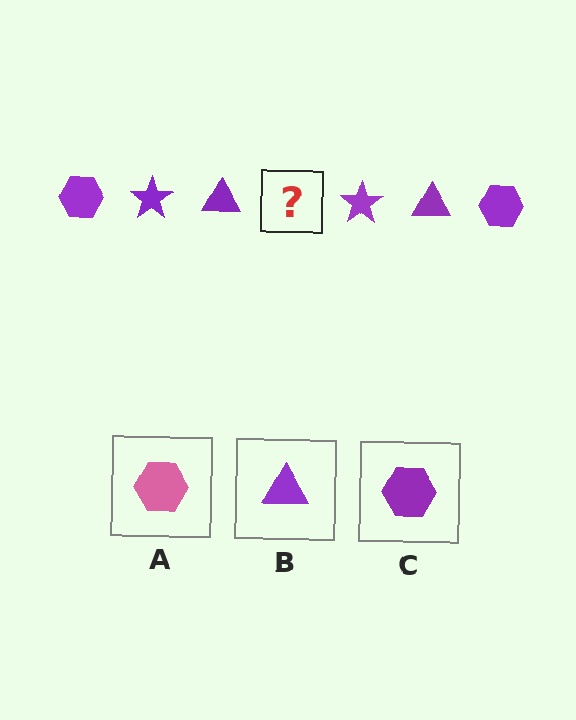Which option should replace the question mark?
Option C.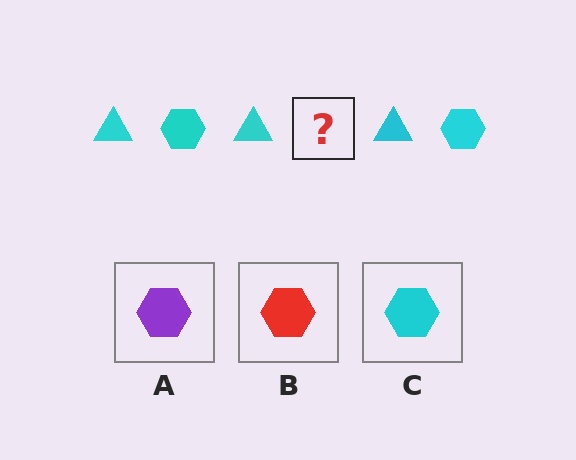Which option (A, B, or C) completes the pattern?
C.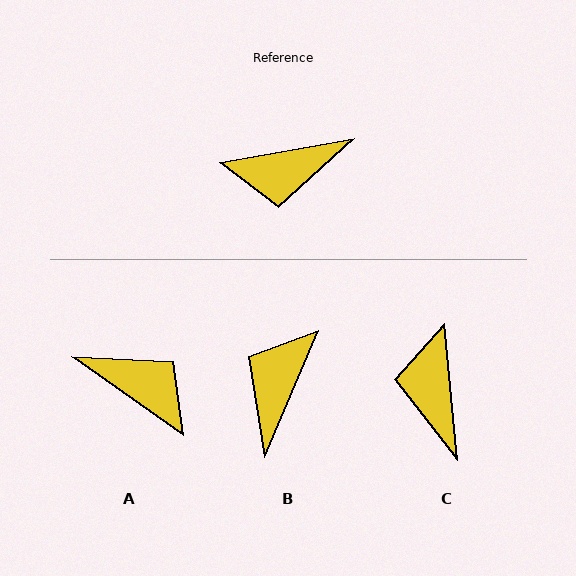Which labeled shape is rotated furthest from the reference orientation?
A, about 135 degrees away.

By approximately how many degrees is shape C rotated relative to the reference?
Approximately 95 degrees clockwise.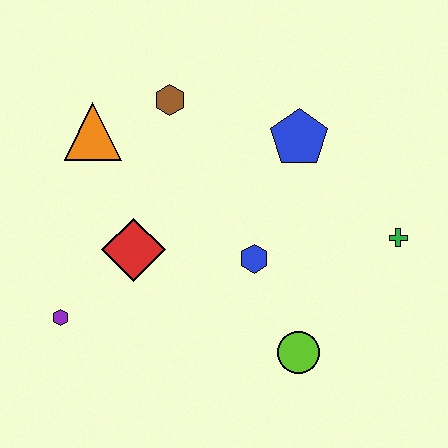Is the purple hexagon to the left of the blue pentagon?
Yes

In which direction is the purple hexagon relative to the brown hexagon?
The purple hexagon is below the brown hexagon.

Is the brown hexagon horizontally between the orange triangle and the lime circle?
Yes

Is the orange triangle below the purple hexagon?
No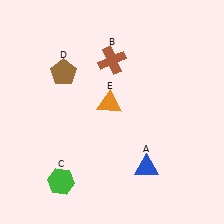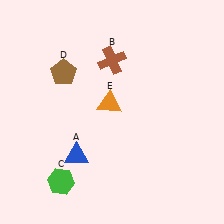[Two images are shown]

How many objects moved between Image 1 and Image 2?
1 object moved between the two images.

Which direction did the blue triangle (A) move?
The blue triangle (A) moved left.